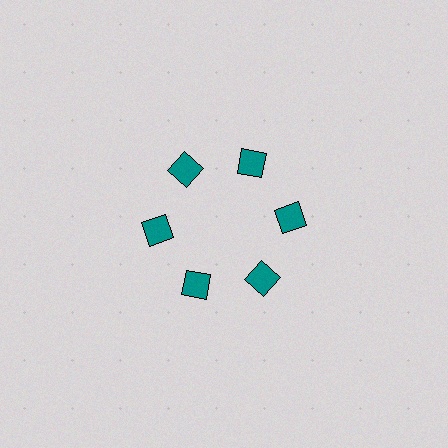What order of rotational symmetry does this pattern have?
This pattern has 6-fold rotational symmetry.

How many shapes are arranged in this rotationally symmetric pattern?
There are 6 shapes, arranged in 6 groups of 1.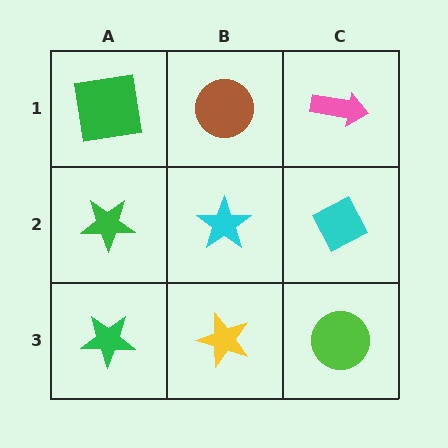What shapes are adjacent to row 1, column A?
A green star (row 2, column A), a brown circle (row 1, column B).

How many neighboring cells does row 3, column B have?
3.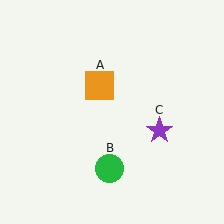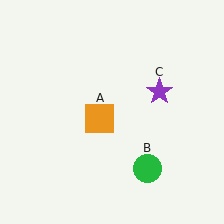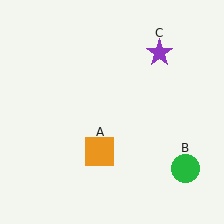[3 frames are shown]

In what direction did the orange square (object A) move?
The orange square (object A) moved down.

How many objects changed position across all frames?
3 objects changed position: orange square (object A), green circle (object B), purple star (object C).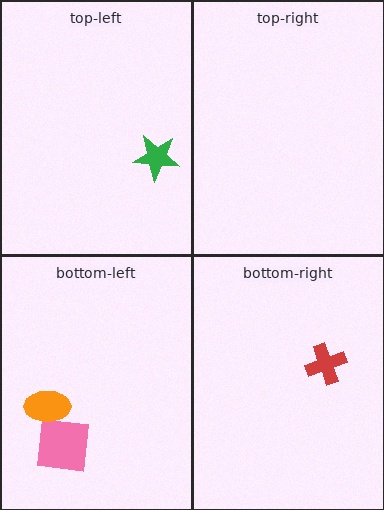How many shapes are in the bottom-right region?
1.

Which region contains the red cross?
The bottom-right region.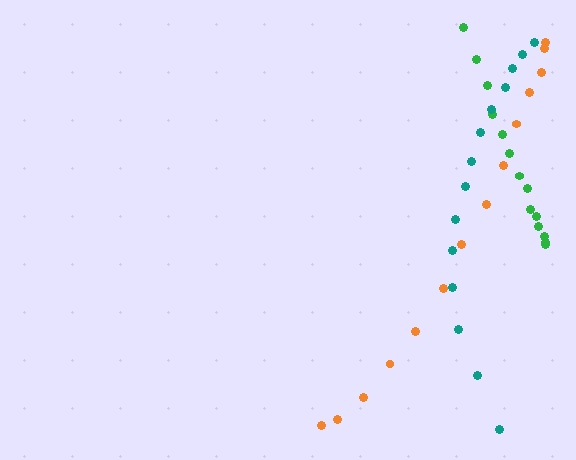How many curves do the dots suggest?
There are 3 distinct paths.